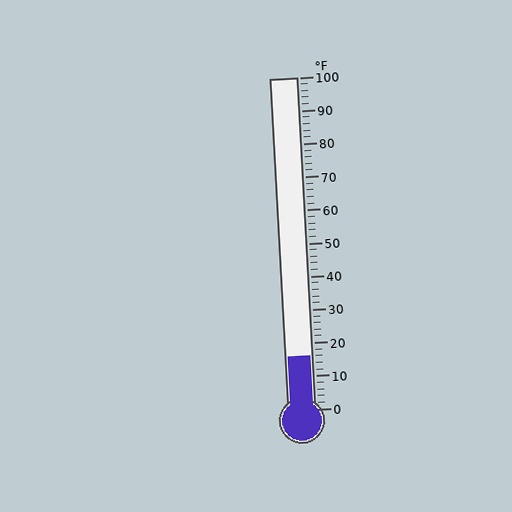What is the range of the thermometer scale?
The thermometer scale ranges from 0°F to 100°F.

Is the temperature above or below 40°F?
The temperature is below 40°F.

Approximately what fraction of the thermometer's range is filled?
The thermometer is filled to approximately 15% of its range.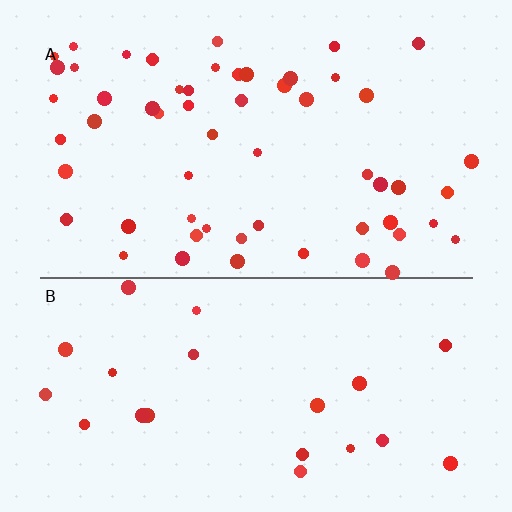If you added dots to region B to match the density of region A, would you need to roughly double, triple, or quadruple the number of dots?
Approximately triple.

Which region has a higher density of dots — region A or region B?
A (the top).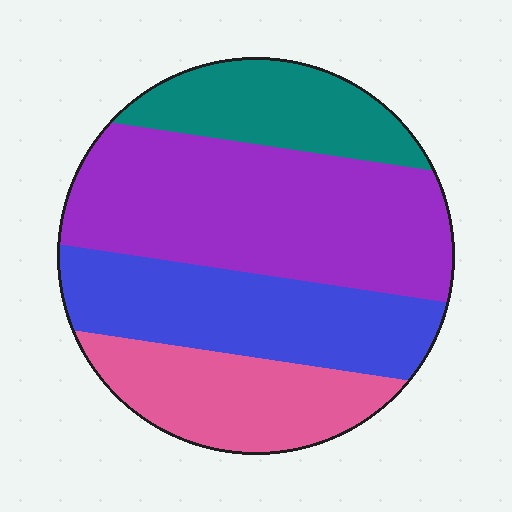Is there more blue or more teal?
Blue.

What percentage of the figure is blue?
Blue takes up between a sixth and a third of the figure.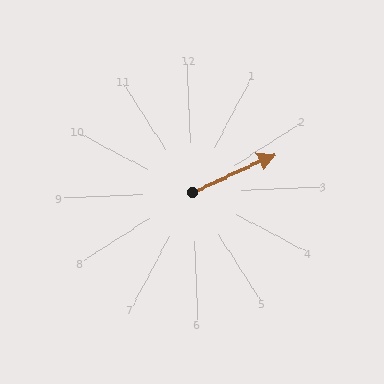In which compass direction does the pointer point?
East.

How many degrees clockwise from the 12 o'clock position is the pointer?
Approximately 68 degrees.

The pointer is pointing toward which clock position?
Roughly 2 o'clock.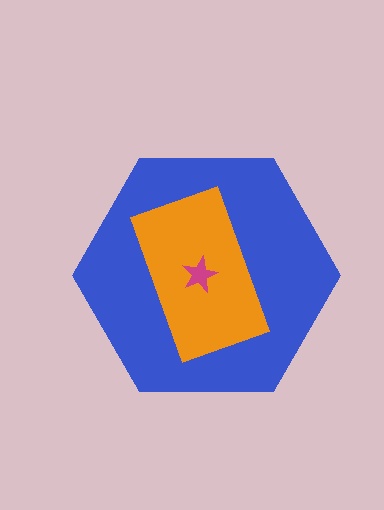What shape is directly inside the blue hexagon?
The orange rectangle.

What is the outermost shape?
The blue hexagon.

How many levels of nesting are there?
3.